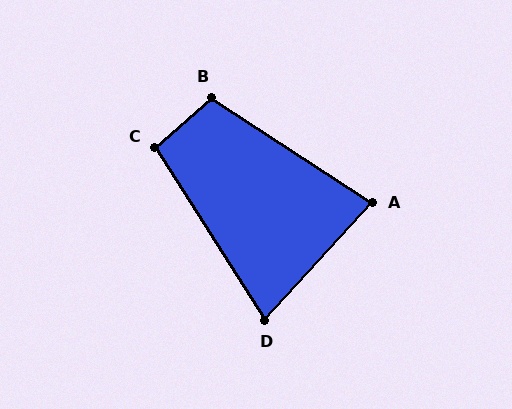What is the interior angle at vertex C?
Approximately 99 degrees (obtuse).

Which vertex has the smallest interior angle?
D, at approximately 75 degrees.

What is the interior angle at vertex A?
Approximately 81 degrees (acute).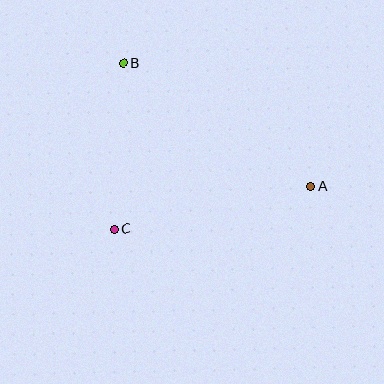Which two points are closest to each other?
Points B and C are closest to each other.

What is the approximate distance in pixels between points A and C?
The distance between A and C is approximately 201 pixels.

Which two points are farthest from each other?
Points A and B are farthest from each other.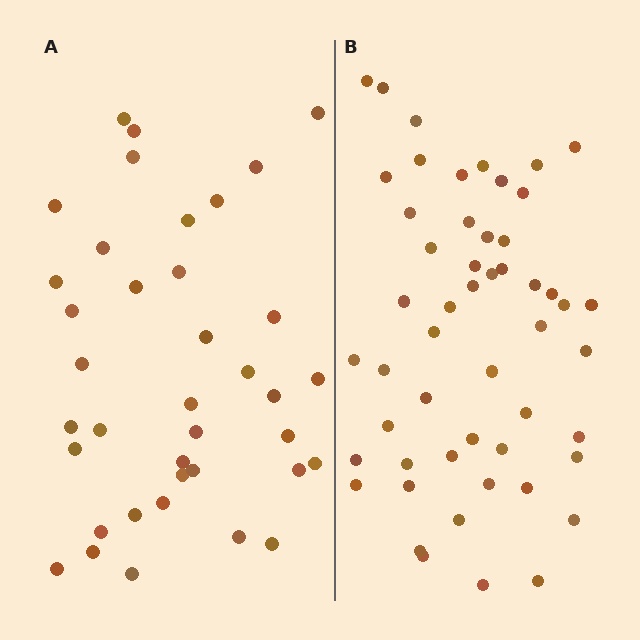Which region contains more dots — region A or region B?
Region B (the right region) has more dots.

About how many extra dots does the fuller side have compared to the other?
Region B has approximately 15 more dots than region A.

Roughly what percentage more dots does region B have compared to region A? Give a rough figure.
About 35% more.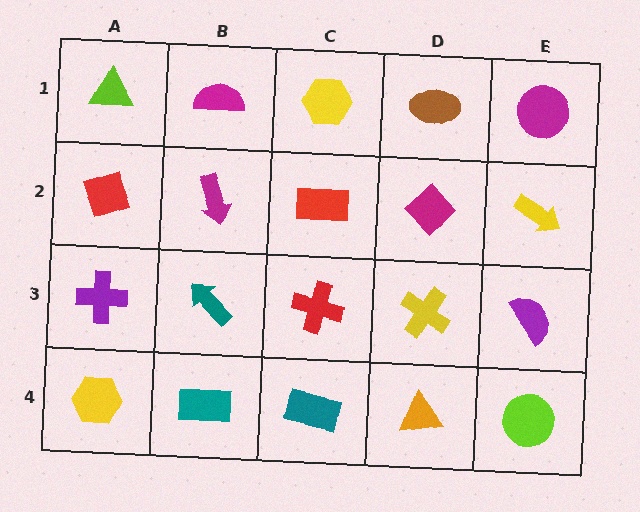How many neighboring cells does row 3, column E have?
3.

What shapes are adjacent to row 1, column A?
A red diamond (row 2, column A), a magenta semicircle (row 1, column B).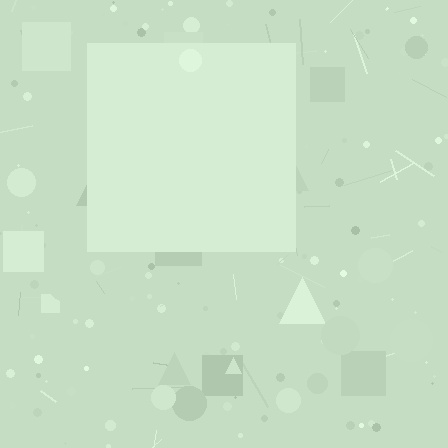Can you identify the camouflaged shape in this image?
The camouflaged shape is a square.